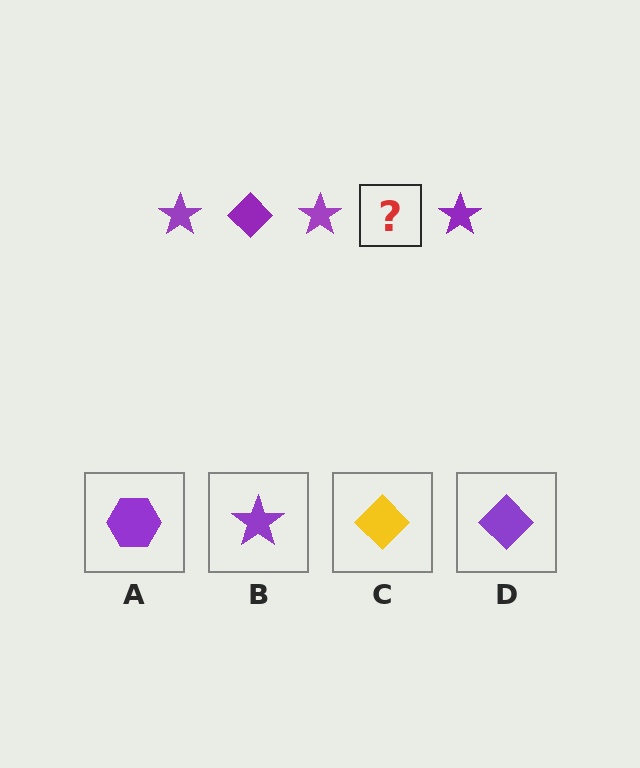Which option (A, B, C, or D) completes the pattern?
D.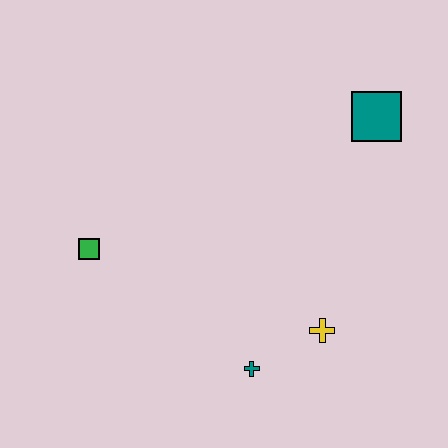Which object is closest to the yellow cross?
The teal cross is closest to the yellow cross.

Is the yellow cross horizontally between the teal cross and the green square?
No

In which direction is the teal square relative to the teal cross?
The teal square is above the teal cross.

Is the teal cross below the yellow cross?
Yes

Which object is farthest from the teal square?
The green square is farthest from the teal square.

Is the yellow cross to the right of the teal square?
No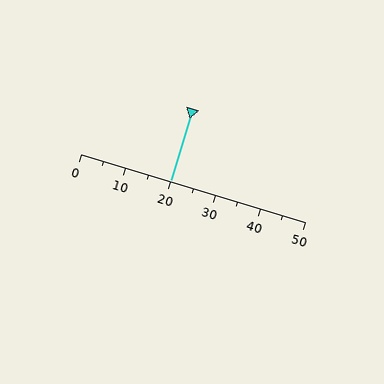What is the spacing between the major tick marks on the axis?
The major ticks are spaced 10 apart.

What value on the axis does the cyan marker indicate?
The marker indicates approximately 20.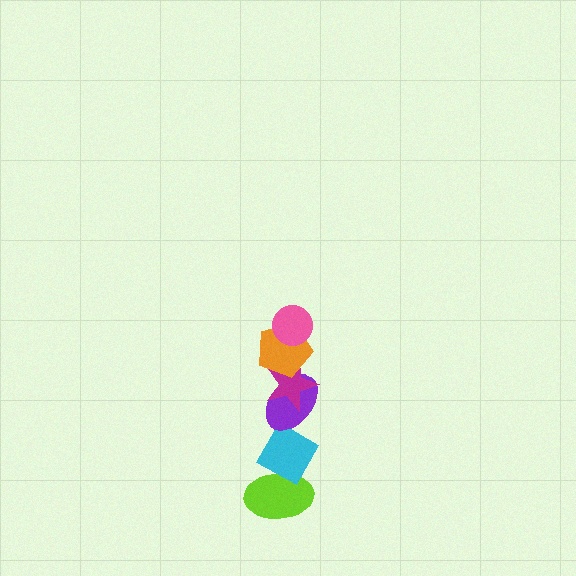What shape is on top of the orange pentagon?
The pink circle is on top of the orange pentagon.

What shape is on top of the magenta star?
The orange pentagon is on top of the magenta star.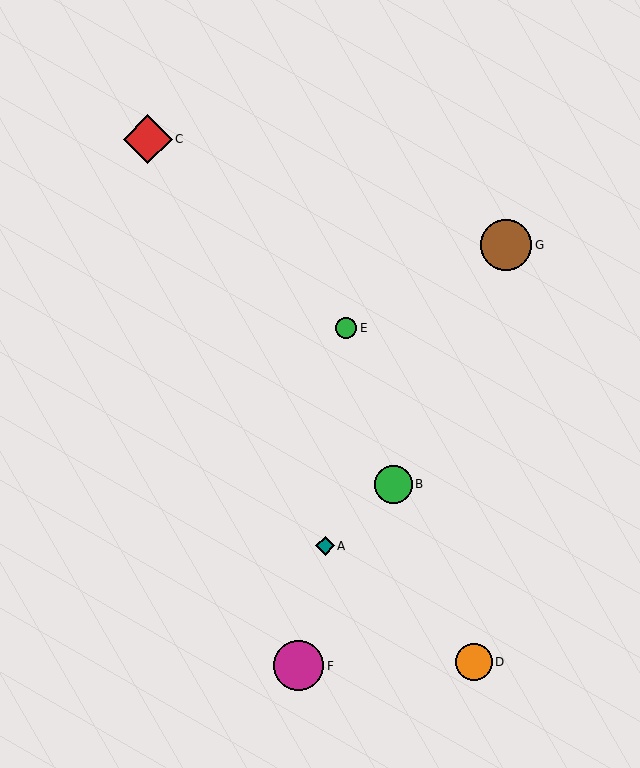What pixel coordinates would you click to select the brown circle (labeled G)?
Click at (506, 245) to select the brown circle G.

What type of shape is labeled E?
Shape E is a green circle.